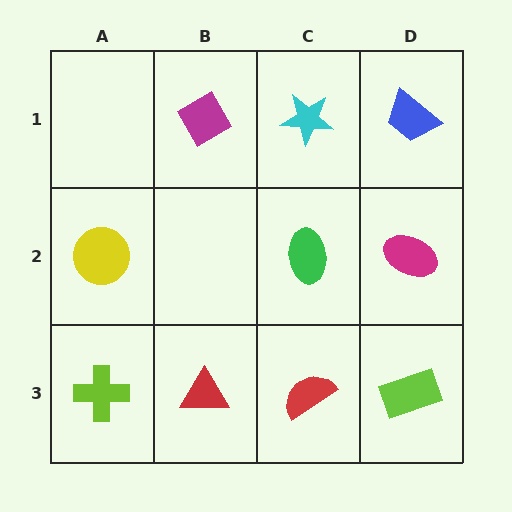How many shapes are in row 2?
3 shapes.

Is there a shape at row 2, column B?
No, that cell is empty.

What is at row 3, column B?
A red triangle.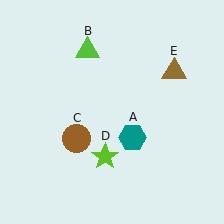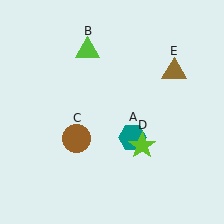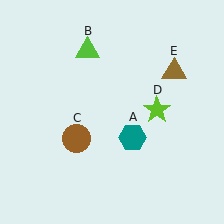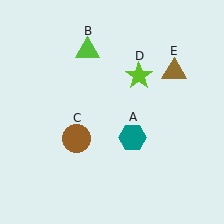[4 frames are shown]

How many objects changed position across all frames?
1 object changed position: lime star (object D).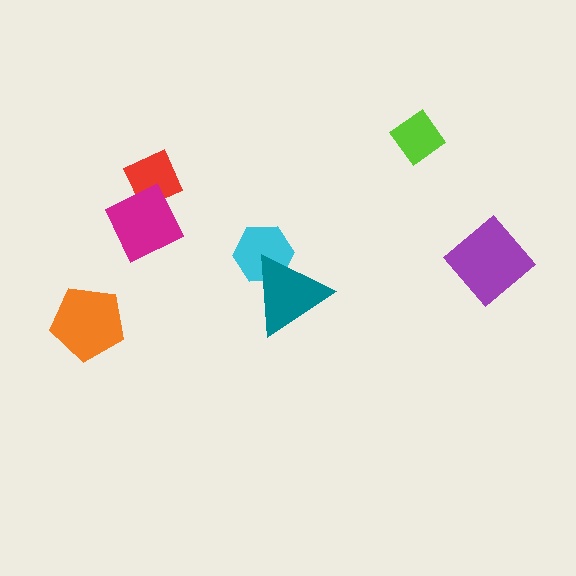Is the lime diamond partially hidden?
No, no other shape covers it.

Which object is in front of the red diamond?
The magenta diamond is in front of the red diamond.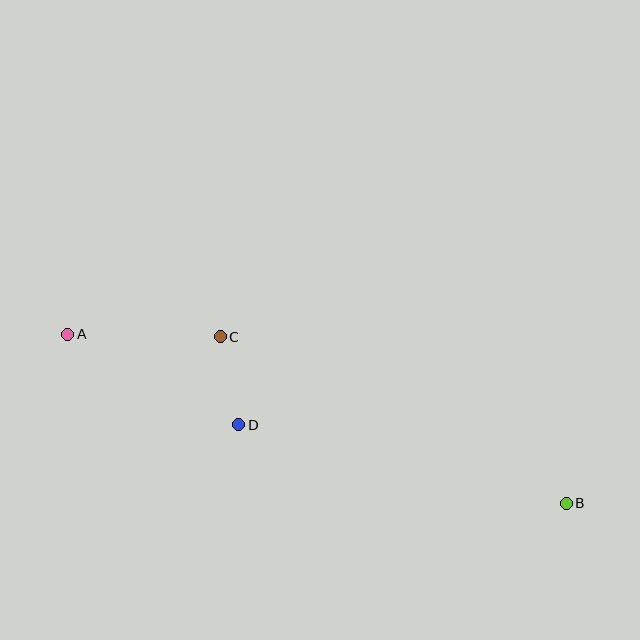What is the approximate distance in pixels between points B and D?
The distance between B and D is approximately 337 pixels.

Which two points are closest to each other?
Points C and D are closest to each other.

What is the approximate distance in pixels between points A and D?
The distance between A and D is approximately 193 pixels.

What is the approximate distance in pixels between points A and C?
The distance between A and C is approximately 152 pixels.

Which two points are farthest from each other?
Points A and B are farthest from each other.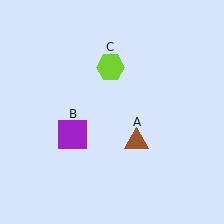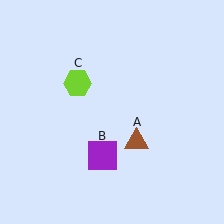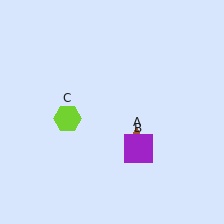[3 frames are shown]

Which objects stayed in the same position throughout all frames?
Brown triangle (object A) remained stationary.